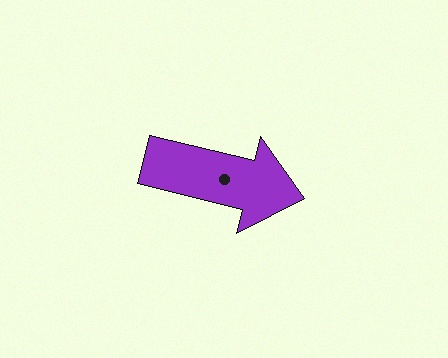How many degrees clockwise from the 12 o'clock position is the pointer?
Approximately 104 degrees.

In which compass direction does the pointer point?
East.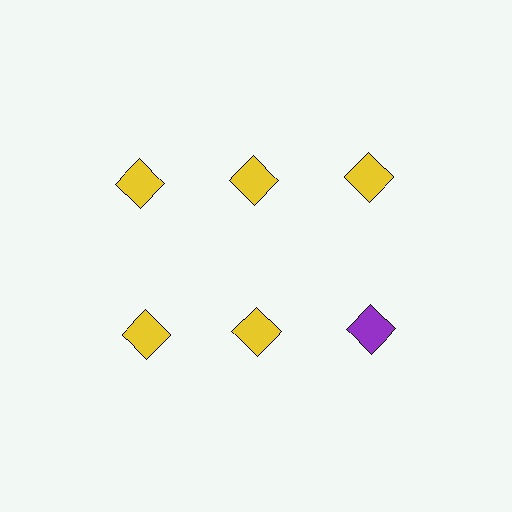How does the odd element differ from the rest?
It has a different color: purple instead of yellow.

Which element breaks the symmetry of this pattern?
The purple diamond in the second row, center column breaks the symmetry. All other shapes are yellow diamonds.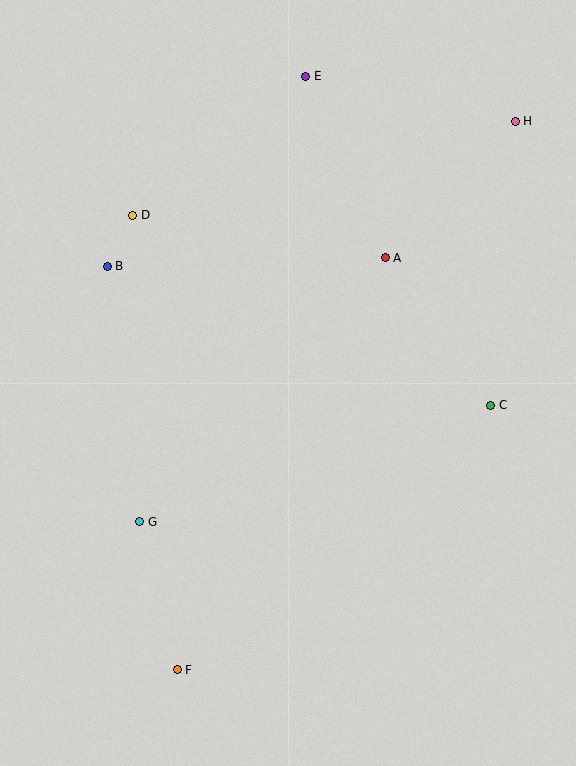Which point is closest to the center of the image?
Point A at (385, 258) is closest to the center.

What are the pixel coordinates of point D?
Point D is at (133, 215).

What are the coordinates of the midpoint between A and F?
The midpoint between A and F is at (281, 464).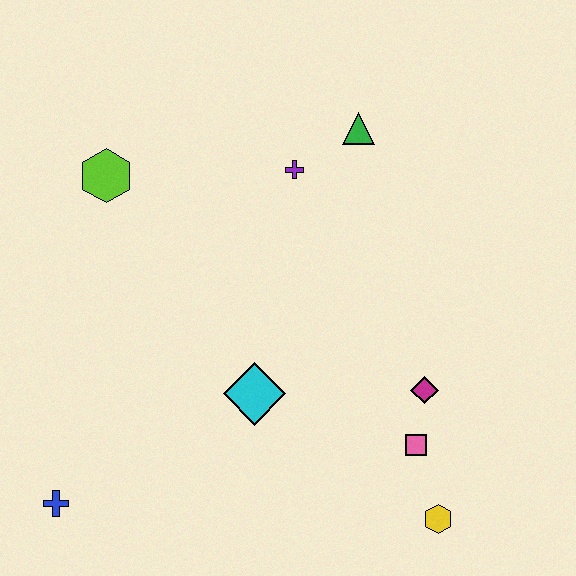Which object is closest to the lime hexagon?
The purple cross is closest to the lime hexagon.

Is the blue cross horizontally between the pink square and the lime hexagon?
No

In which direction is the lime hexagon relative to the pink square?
The lime hexagon is to the left of the pink square.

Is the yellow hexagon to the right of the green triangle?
Yes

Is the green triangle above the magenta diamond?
Yes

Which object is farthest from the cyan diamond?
The green triangle is farthest from the cyan diamond.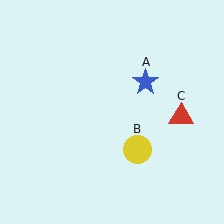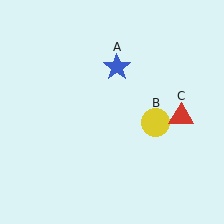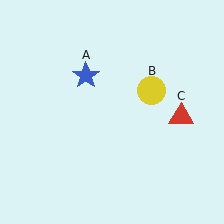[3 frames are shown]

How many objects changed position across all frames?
2 objects changed position: blue star (object A), yellow circle (object B).